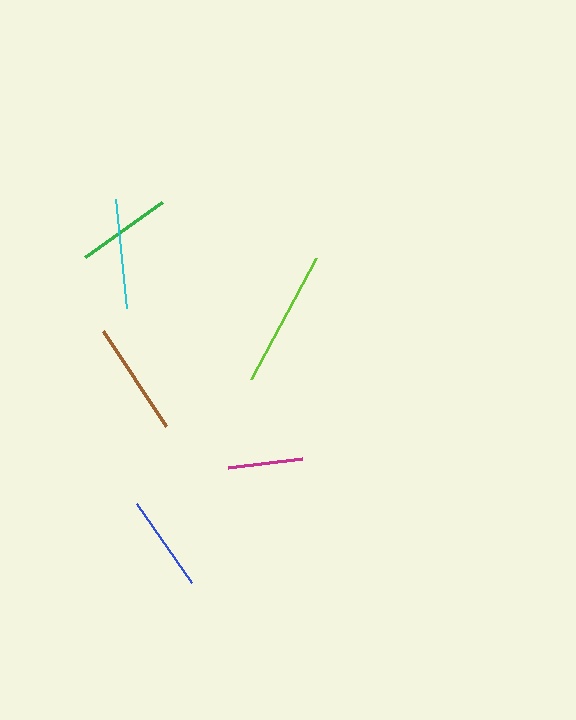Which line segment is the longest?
The lime line is the longest at approximately 137 pixels.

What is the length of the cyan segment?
The cyan segment is approximately 109 pixels long.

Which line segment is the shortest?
The magenta line is the shortest at approximately 74 pixels.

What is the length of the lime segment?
The lime segment is approximately 137 pixels long.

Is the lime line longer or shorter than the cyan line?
The lime line is longer than the cyan line.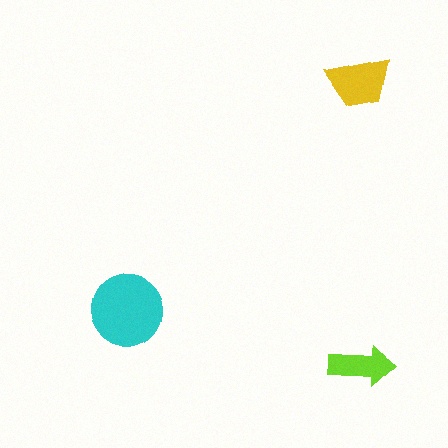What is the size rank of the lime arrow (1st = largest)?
3rd.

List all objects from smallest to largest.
The lime arrow, the yellow trapezoid, the cyan circle.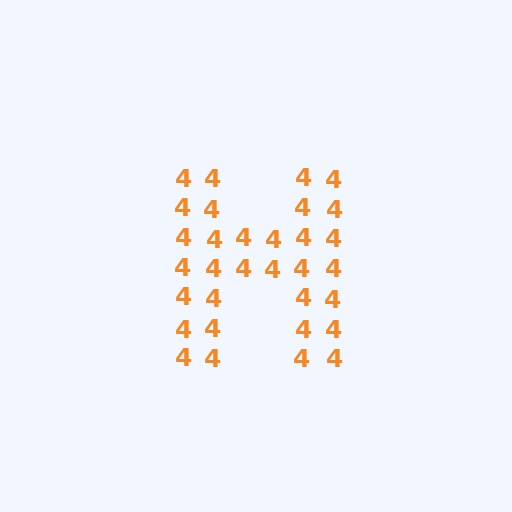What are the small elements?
The small elements are digit 4's.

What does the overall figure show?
The overall figure shows the letter H.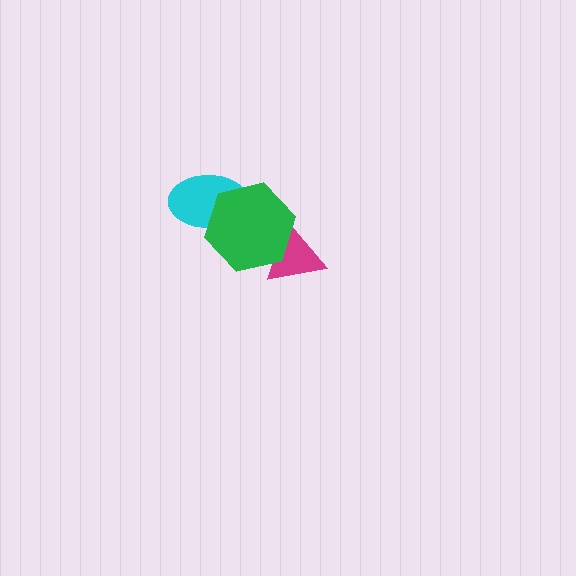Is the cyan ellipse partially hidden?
Yes, it is partially covered by another shape.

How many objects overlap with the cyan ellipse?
1 object overlaps with the cyan ellipse.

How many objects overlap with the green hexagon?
2 objects overlap with the green hexagon.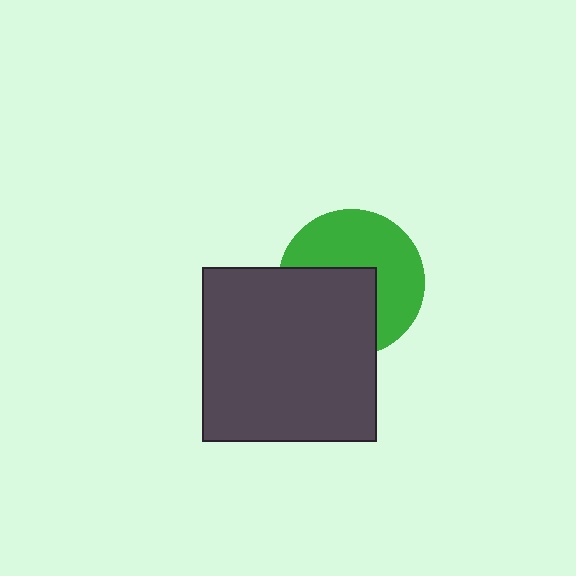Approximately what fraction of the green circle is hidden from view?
Roughly 45% of the green circle is hidden behind the dark gray square.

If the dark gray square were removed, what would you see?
You would see the complete green circle.